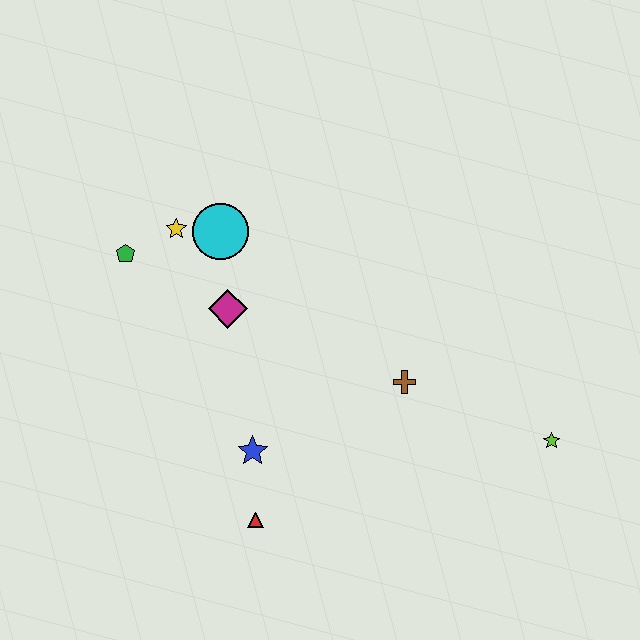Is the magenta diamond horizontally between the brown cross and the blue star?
No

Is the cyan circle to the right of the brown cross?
No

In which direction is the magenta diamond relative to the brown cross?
The magenta diamond is to the left of the brown cross.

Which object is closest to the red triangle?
The blue star is closest to the red triangle.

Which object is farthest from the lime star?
The green pentagon is farthest from the lime star.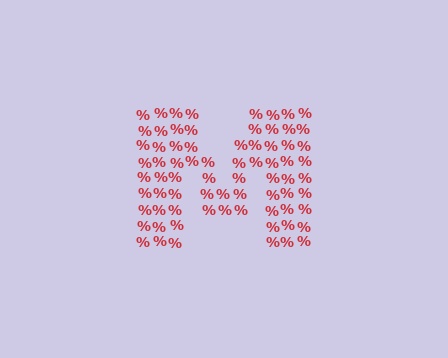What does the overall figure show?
The overall figure shows the letter M.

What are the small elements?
The small elements are percent signs.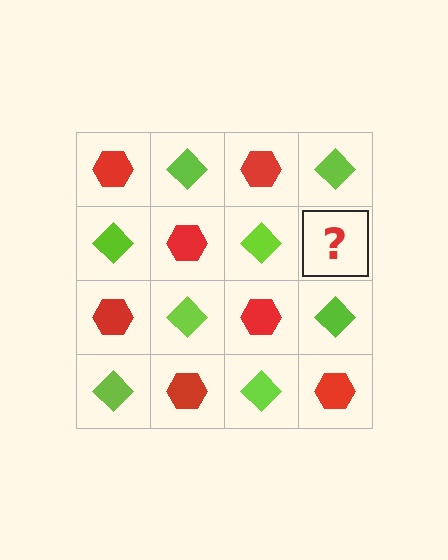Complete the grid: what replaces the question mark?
The question mark should be replaced with a red hexagon.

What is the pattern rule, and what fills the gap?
The rule is that it alternates red hexagon and lime diamond in a checkerboard pattern. The gap should be filled with a red hexagon.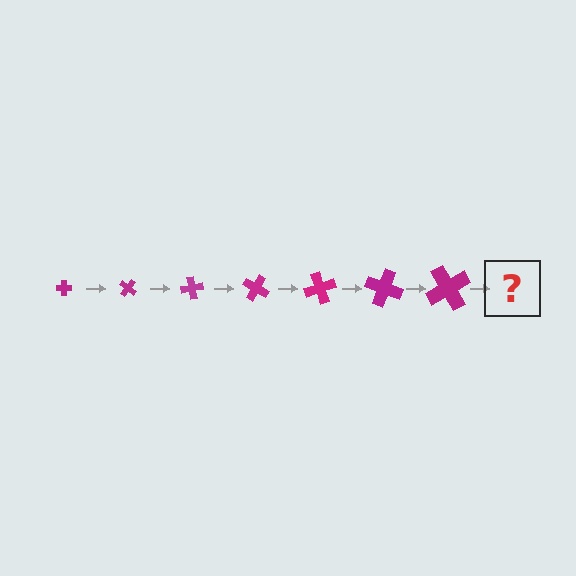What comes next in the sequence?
The next element should be a cross, larger than the previous one and rotated 280 degrees from the start.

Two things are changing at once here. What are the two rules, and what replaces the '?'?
The two rules are that the cross grows larger each step and it rotates 40 degrees each step. The '?' should be a cross, larger than the previous one and rotated 280 degrees from the start.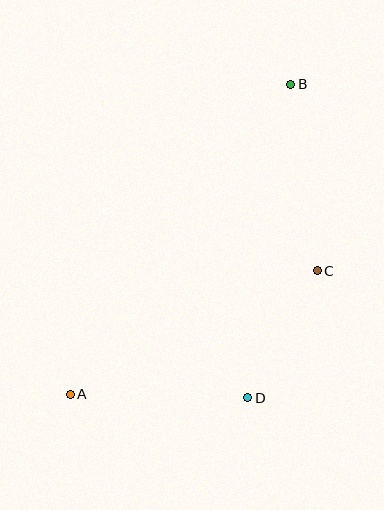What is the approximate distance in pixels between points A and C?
The distance between A and C is approximately 276 pixels.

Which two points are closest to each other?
Points C and D are closest to each other.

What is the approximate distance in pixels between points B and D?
The distance between B and D is approximately 316 pixels.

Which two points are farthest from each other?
Points A and B are farthest from each other.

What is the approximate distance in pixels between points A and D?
The distance between A and D is approximately 178 pixels.